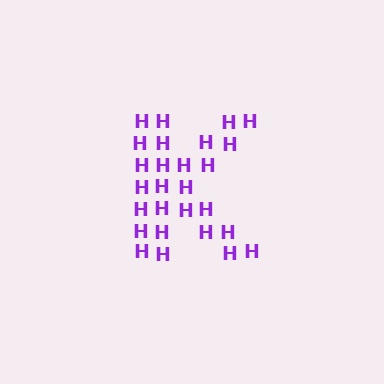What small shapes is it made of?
It is made of small letter H's.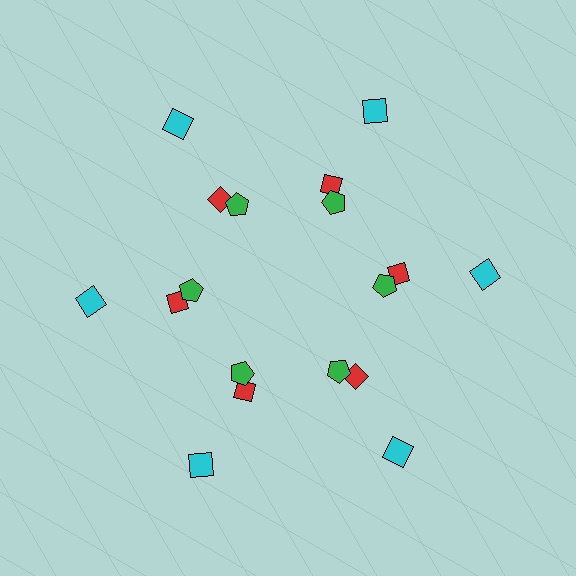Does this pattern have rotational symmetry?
Yes, this pattern has 6-fold rotational symmetry. It looks the same after rotating 60 degrees around the center.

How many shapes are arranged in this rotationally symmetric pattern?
There are 18 shapes, arranged in 6 groups of 3.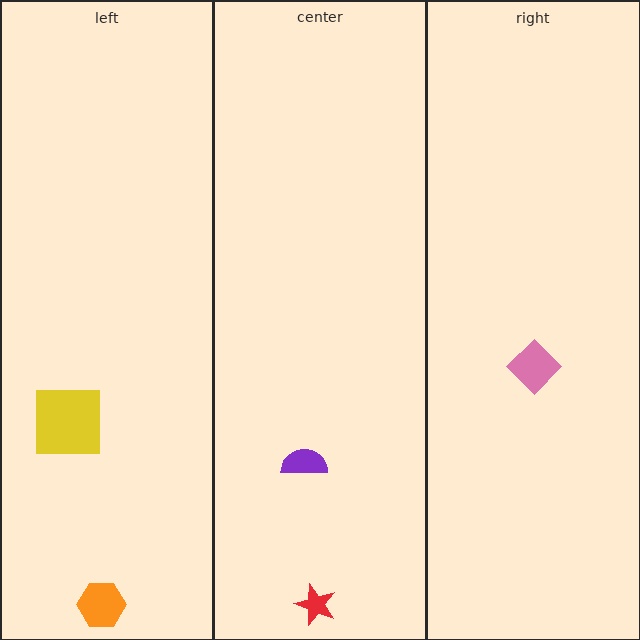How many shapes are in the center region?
2.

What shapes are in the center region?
The purple semicircle, the red star.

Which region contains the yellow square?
The left region.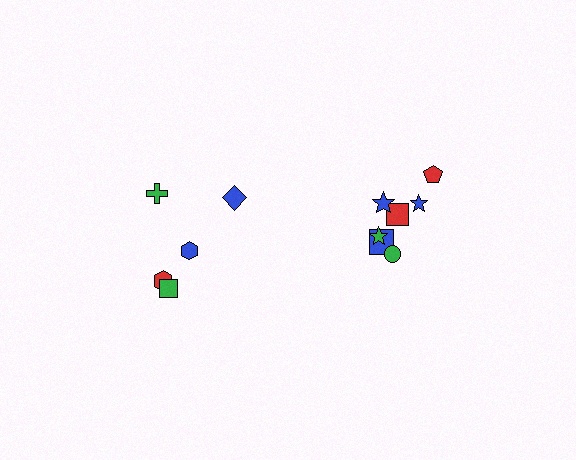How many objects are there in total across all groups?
There are 12 objects.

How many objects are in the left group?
There are 5 objects.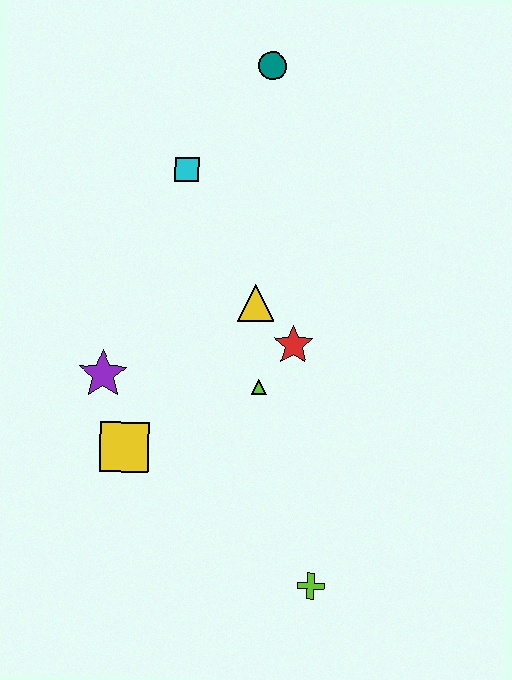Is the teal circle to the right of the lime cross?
No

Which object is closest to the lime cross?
The lime triangle is closest to the lime cross.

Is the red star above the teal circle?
No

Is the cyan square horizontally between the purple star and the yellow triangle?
Yes